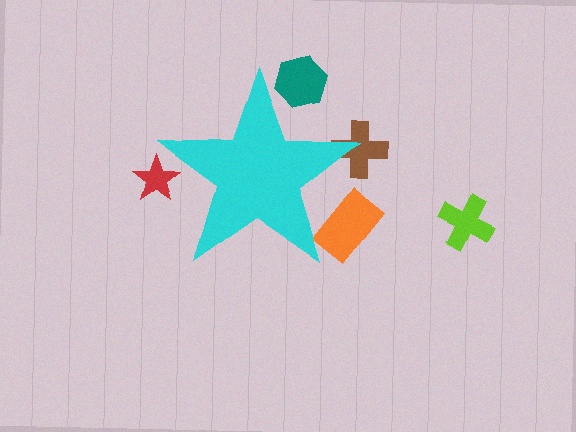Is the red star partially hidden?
Yes, the red star is partially hidden behind the cyan star.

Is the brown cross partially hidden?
Yes, the brown cross is partially hidden behind the cyan star.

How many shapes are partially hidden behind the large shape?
4 shapes are partially hidden.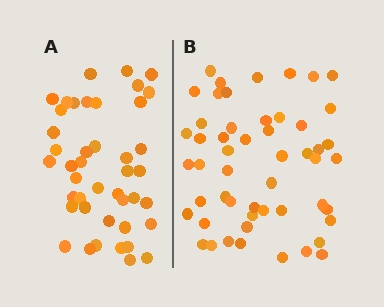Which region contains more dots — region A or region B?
Region B (the right region) has more dots.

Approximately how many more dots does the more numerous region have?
Region B has roughly 8 or so more dots than region A.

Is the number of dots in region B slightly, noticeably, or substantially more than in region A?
Region B has only slightly more — the two regions are fairly close. The ratio is roughly 1.2 to 1.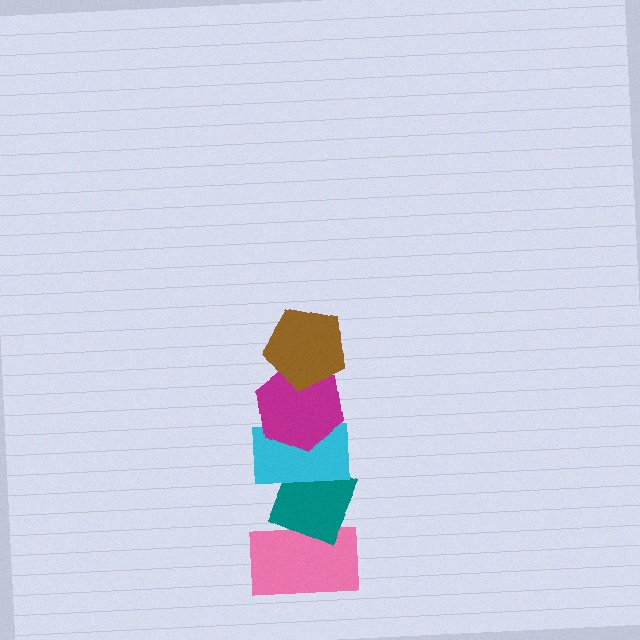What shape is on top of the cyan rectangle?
The magenta hexagon is on top of the cyan rectangle.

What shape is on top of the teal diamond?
The cyan rectangle is on top of the teal diamond.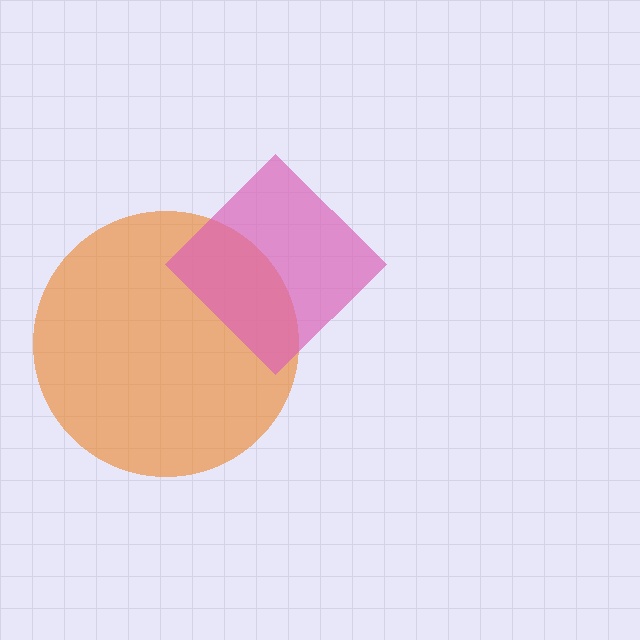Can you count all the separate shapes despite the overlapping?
Yes, there are 2 separate shapes.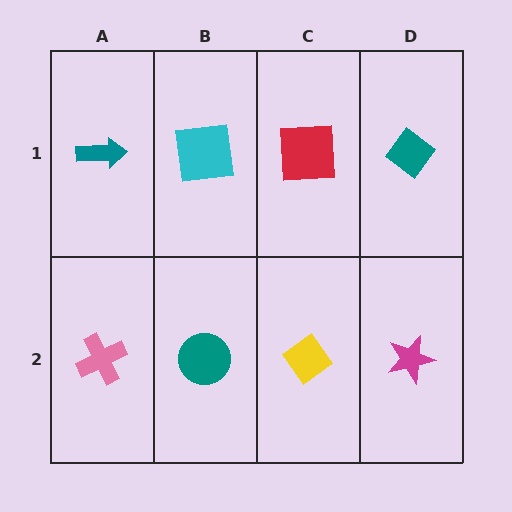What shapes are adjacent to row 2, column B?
A cyan square (row 1, column B), a pink cross (row 2, column A), a yellow diamond (row 2, column C).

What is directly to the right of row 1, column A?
A cyan square.